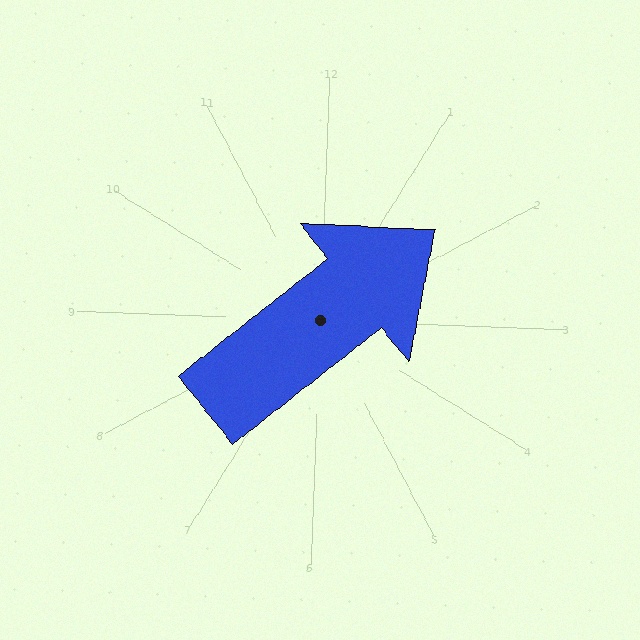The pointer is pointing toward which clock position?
Roughly 2 o'clock.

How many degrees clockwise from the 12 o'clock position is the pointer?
Approximately 50 degrees.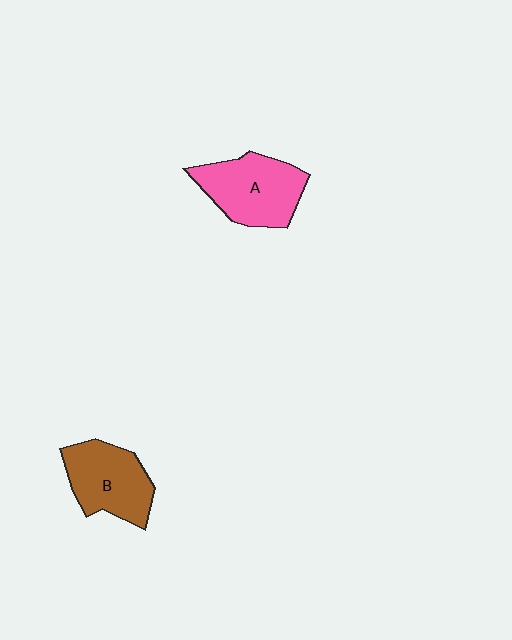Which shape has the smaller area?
Shape B (brown).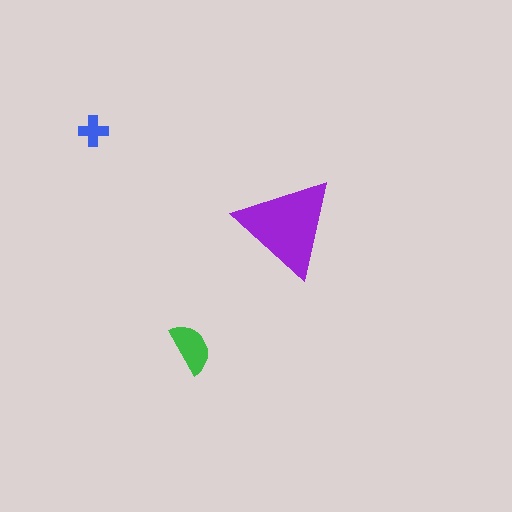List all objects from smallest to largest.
The blue cross, the green semicircle, the purple triangle.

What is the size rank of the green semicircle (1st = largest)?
2nd.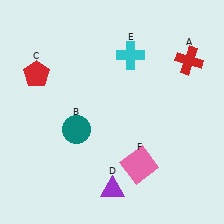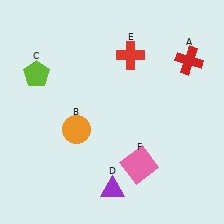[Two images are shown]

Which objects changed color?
B changed from teal to orange. C changed from red to lime. E changed from cyan to red.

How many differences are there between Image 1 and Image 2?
There are 3 differences between the two images.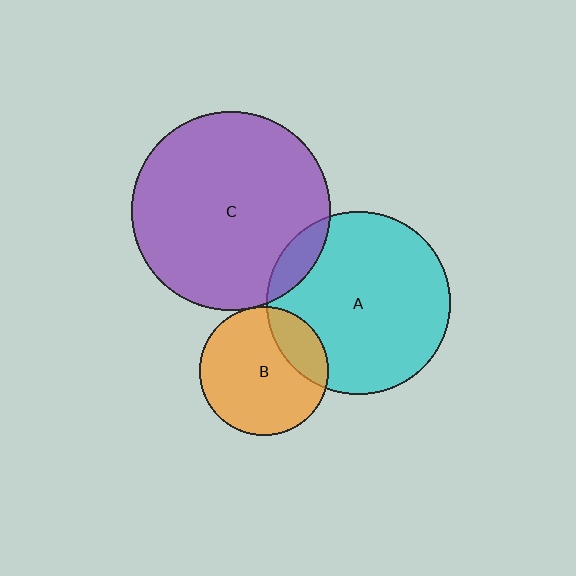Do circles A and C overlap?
Yes.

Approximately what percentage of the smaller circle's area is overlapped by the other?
Approximately 10%.